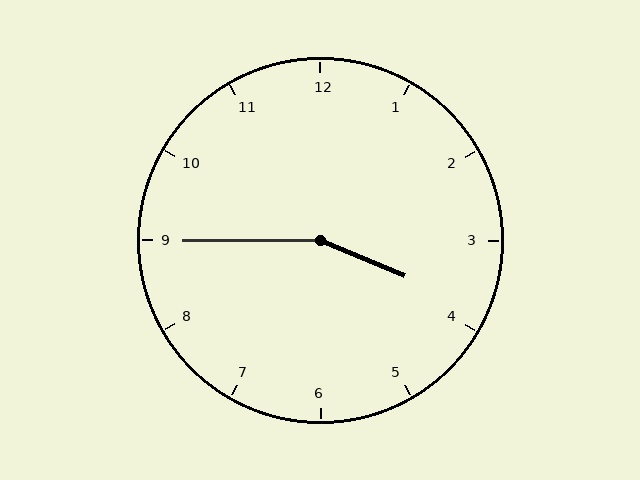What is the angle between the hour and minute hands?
Approximately 158 degrees.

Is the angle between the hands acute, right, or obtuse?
It is obtuse.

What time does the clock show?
3:45.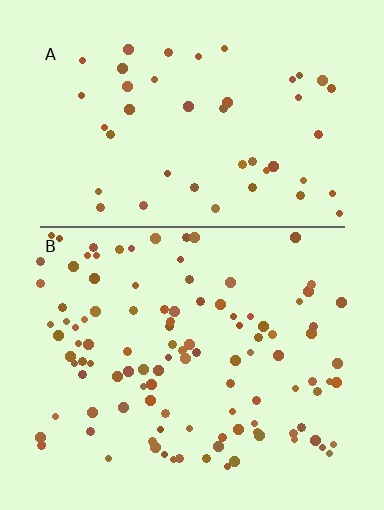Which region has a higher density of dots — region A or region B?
B (the bottom).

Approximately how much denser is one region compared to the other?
Approximately 2.3× — region B over region A.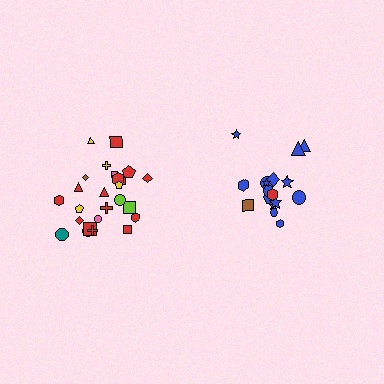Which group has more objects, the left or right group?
The left group.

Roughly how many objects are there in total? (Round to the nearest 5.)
Roughly 45 objects in total.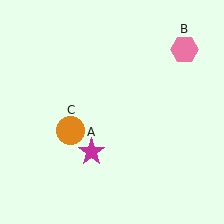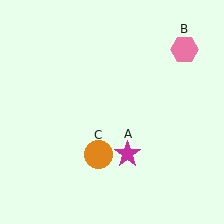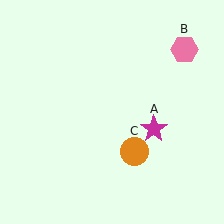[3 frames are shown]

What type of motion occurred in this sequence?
The magenta star (object A), orange circle (object C) rotated counterclockwise around the center of the scene.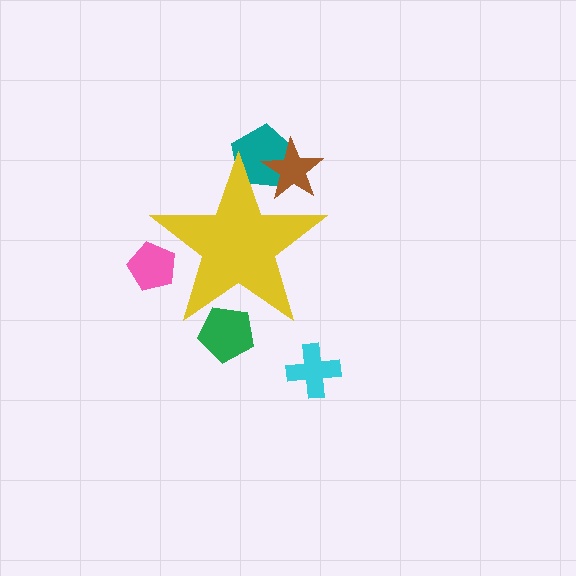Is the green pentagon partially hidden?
Yes, the green pentagon is partially hidden behind the yellow star.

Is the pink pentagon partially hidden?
Yes, the pink pentagon is partially hidden behind the yellow star.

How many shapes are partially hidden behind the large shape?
4 shapes are partially hidden.